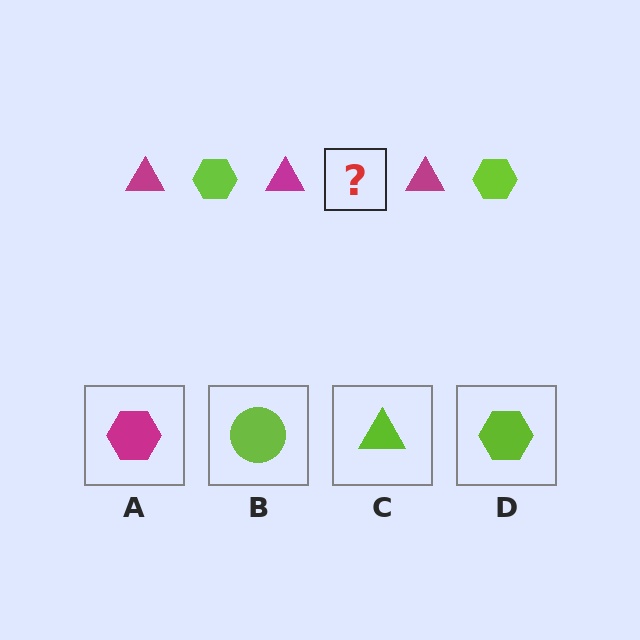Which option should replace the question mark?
Option D.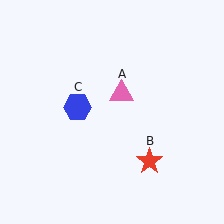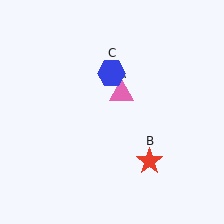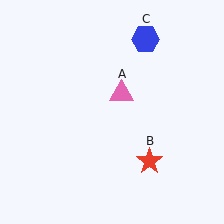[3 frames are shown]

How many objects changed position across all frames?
1 object changed position: blue hexagon (object C).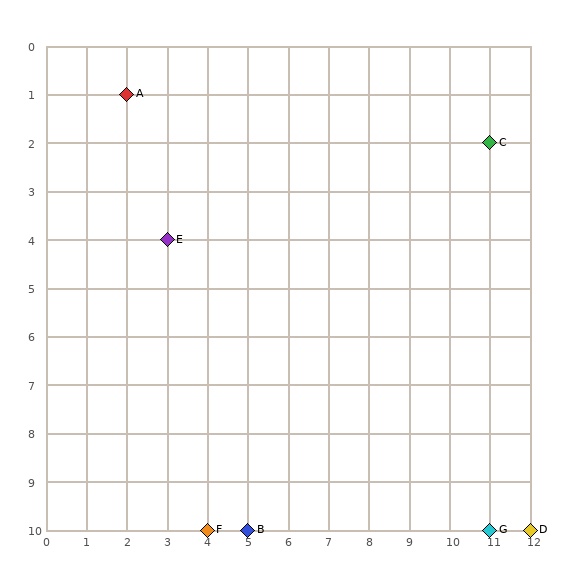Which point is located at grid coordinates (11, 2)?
Point C is at (11, 2).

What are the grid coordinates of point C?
Point C is at grid coordinates (11, 2).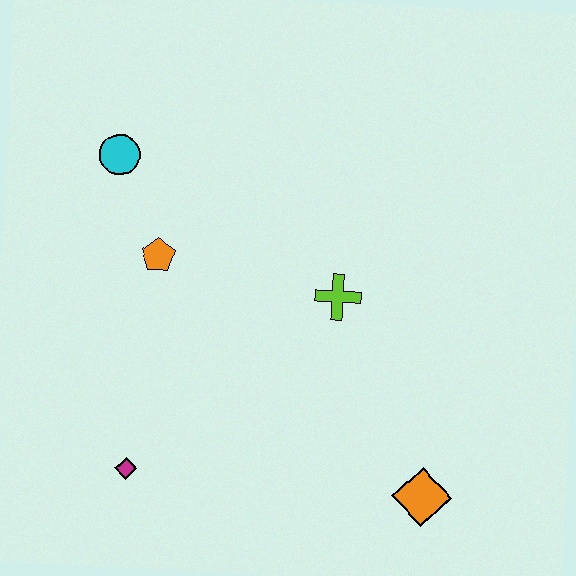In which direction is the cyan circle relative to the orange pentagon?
The cyan circle is above the orange pentagon.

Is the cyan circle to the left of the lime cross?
Yes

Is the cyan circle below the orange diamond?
No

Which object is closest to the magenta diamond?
The orange pentagon is closest to the magenta diamond.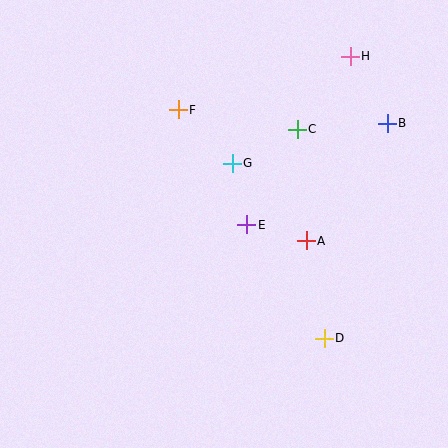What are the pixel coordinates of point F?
Point F is at (178, 110).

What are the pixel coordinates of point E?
Point E is at (247, 225).